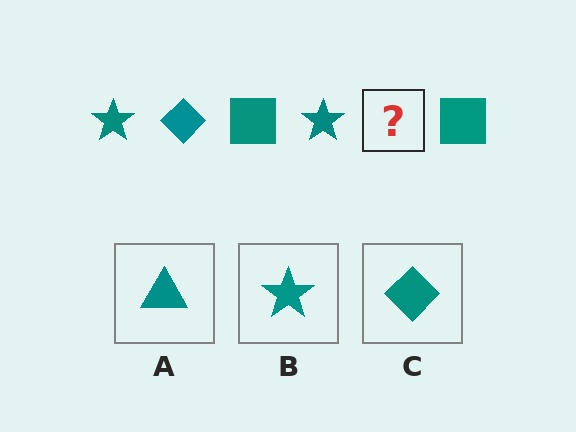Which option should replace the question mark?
Option C.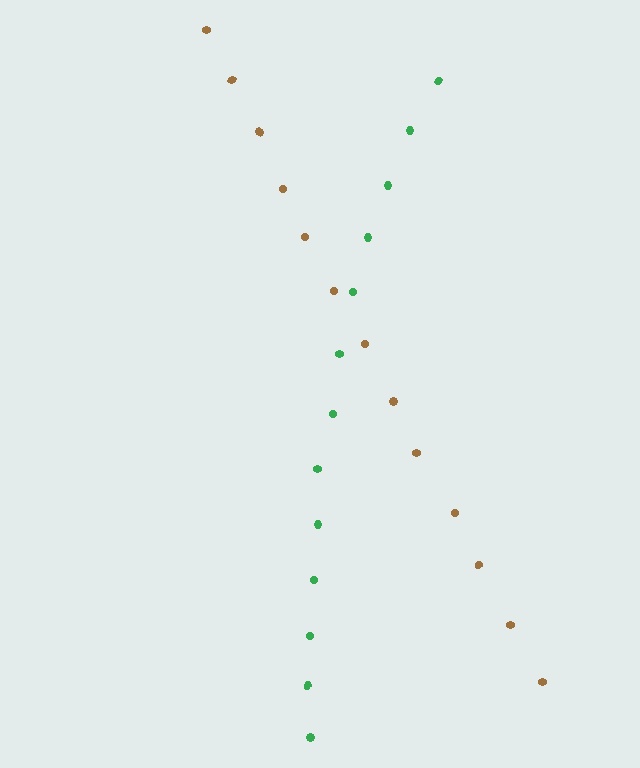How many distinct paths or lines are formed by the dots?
There are 2 distinct paths.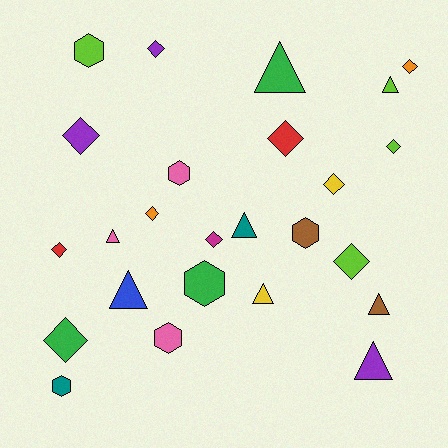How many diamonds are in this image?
There are 11 diamonds.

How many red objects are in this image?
There are 2 red objects.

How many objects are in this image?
There are 25 objects.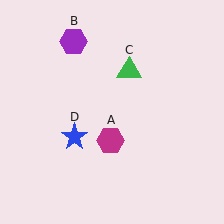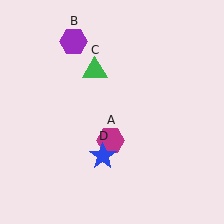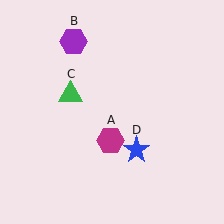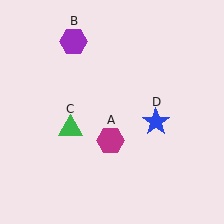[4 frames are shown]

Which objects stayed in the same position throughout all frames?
Magenta hexagon (object A) and purple hexagon (object B) remained stationary.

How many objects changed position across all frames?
2 objects changed position: green triangle (object C), blue star (object D).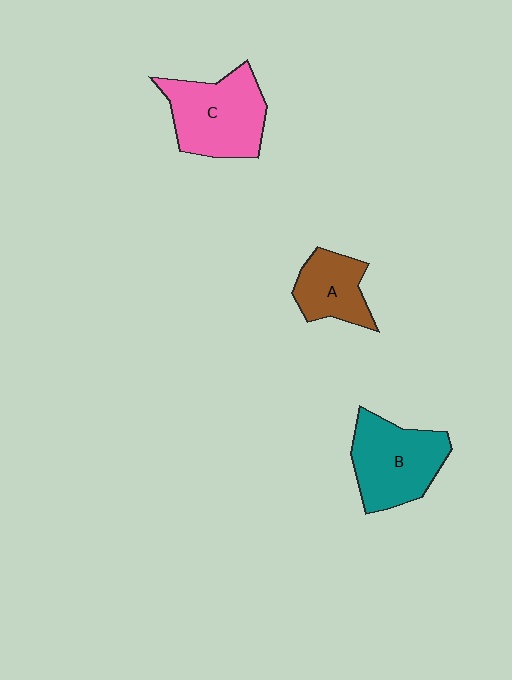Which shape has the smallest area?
Shape A (brown).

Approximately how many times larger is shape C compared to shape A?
Approximately 1.6 times.